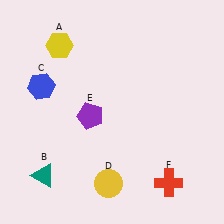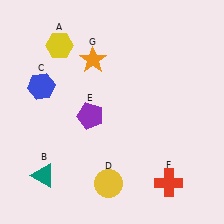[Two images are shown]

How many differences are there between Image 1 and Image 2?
There is 1 difference between the two images.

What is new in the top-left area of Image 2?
An orange star (G) was added in the top-left area of Image 2.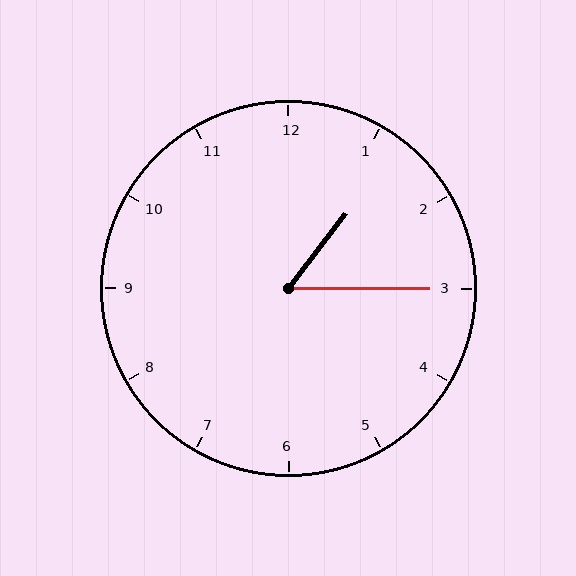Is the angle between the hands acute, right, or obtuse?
It is acute.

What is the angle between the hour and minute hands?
Approximately 52 degrees.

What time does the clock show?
1:15.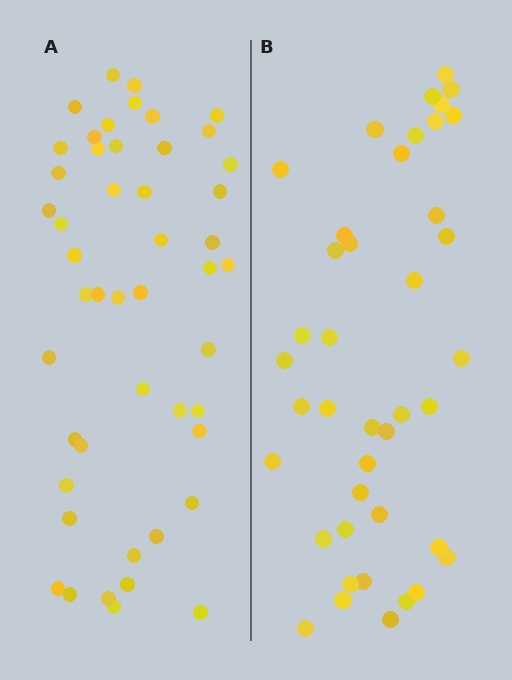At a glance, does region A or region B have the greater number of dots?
Region A (the left region) has more dots.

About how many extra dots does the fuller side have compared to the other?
Region A has roughly 8 or so more dots than region B.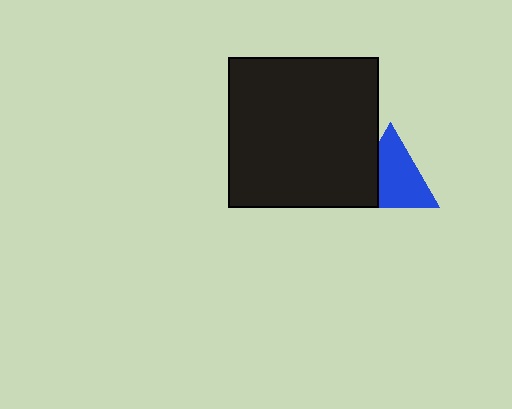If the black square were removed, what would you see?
You would see the complete blue triangle.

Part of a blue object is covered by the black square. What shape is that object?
It is a triangle.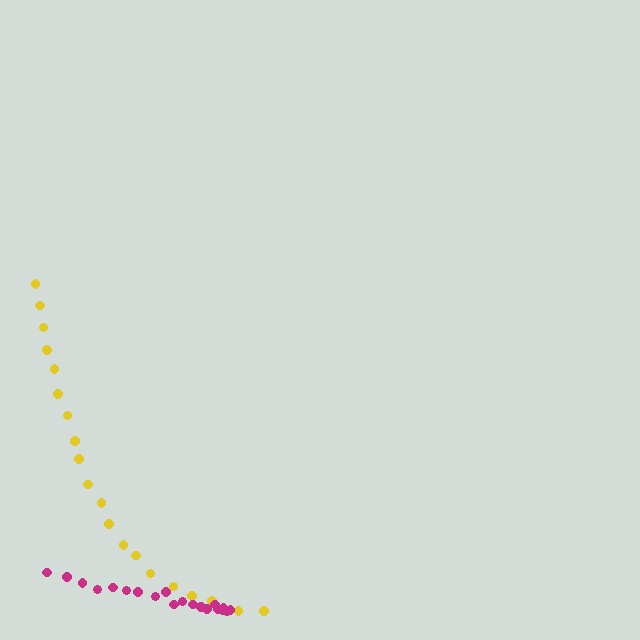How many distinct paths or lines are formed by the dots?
There are 2 distinct paths.